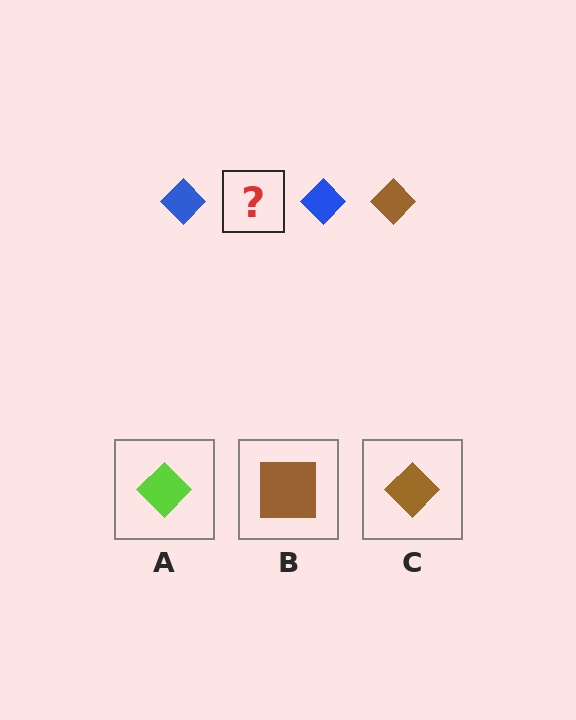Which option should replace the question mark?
Option C.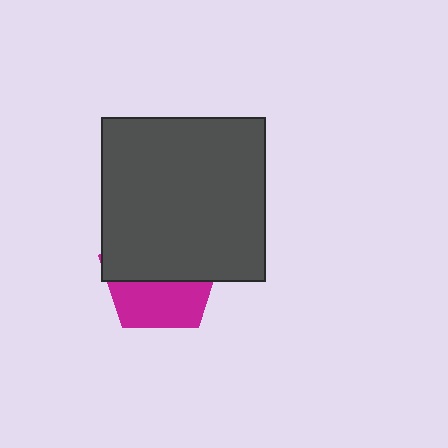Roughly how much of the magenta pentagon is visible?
A small part of it is visible (roughly 42%).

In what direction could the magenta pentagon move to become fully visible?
The magenta pentagon could move down. That would shift it out from behind the dark gray square entirely.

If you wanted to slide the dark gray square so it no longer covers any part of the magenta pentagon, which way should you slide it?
Slide it up — that is the most direct way to separate the two shapes.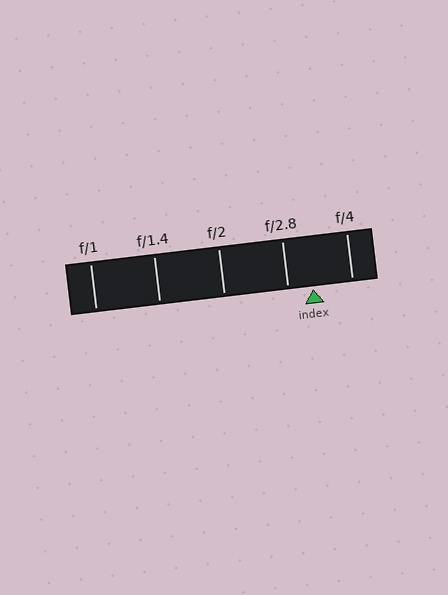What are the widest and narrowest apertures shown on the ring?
The widest aperture shown is f/1 and the narrowest is f/4.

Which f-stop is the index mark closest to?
The index mark is closest to f/2.8.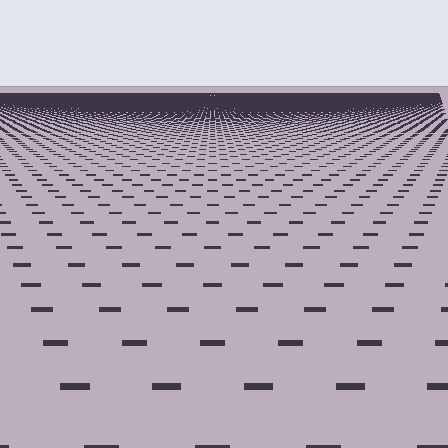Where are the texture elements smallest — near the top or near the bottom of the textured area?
Near the top.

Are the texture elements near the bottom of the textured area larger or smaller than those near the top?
Larger. Near the bottom, elements are closer to the viewer and appear at a bigger on-screen size.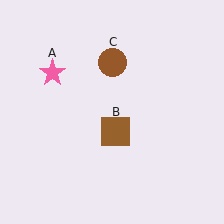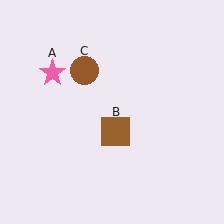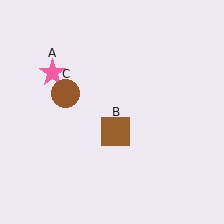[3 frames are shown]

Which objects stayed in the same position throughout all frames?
Pink star (object A) and brown square (object B) remained stationary.